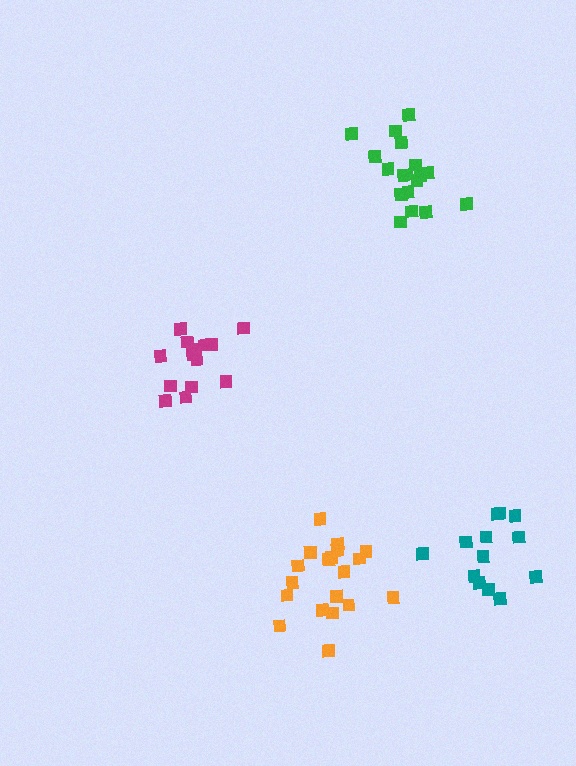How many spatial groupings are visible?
There are 4 spatial groupings.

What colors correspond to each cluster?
The clusters are colored: teal, green, magenta, orange.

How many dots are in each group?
Group 1: 13 dots, Group 2: 18 dots, Group 3: 14 dots, Group 4: 19 dots (64 total).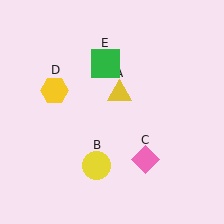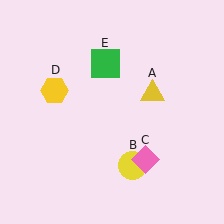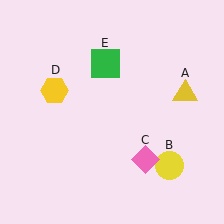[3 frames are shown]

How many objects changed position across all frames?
2 objects changed position: yellow triangle (object A), yellow circle (object B).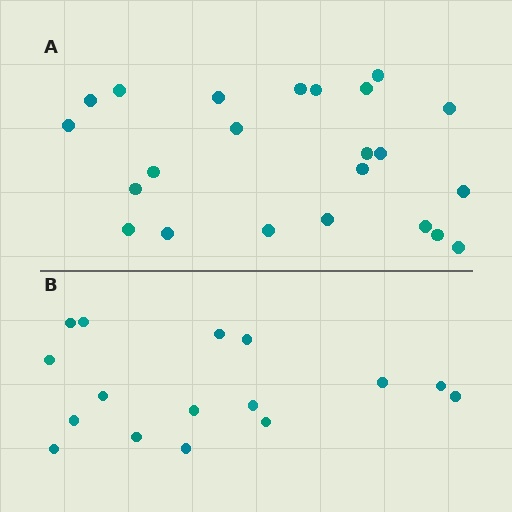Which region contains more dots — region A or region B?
Region A (the top region) has more dots.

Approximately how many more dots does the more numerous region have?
Region A has roughly 8 or so more dots than region B.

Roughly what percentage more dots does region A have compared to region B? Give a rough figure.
About 45% more.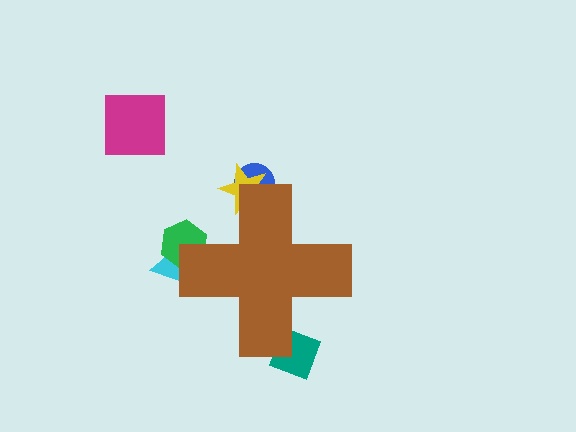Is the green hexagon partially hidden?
Yes, the green hexagon is partially hidden behind the brown cross.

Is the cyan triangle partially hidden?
Yes, the cyan triangle is partially hidden behind the brown cross.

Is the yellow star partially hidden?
Yes, the yellow star is partially hidden behind the brown cross.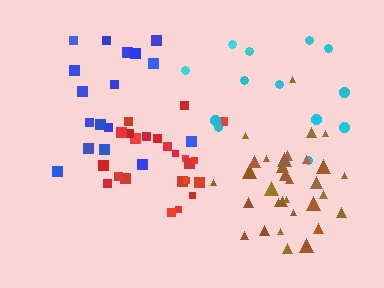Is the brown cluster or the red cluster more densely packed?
Red.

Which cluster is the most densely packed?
Red.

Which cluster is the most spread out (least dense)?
Cyan.